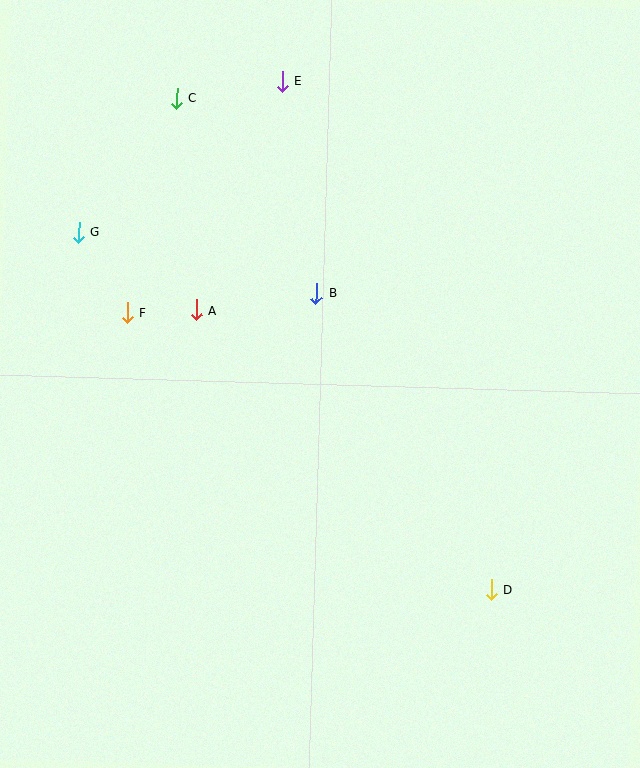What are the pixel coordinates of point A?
Point A is at (196, 310).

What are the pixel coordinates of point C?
Point C is at (177, 98).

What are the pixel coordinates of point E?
Point E is at (282, 81).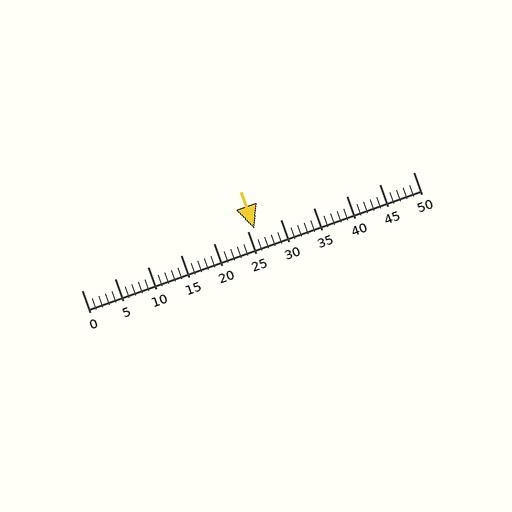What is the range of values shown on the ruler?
The ruler shows values from 0 to 50.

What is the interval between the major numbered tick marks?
The major tick marks are spaced 5 units apart.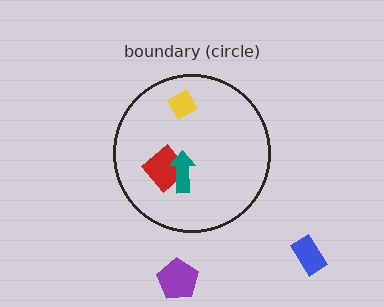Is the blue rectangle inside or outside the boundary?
Outside.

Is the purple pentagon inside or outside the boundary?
Outside.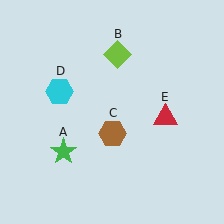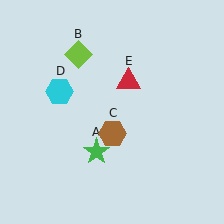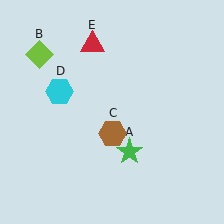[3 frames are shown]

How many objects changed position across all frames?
3 objects changed position: green star (object A), lime diamond (object B), red triangle (object E).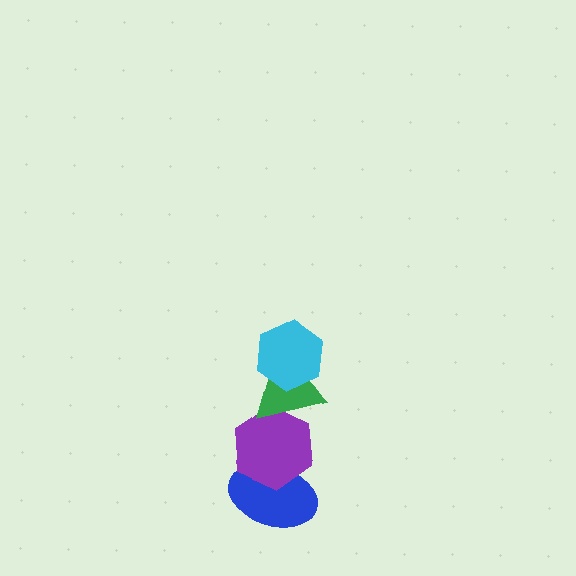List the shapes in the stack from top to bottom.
From top to bottom: the cyan hexagon, the green triangle, the purple hexagon, the blue ellipse.